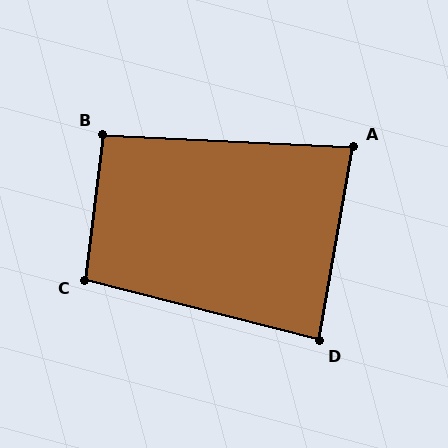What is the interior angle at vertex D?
Approximately 86 degrees (approximately right).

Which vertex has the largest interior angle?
C, at approximately 97 degrees.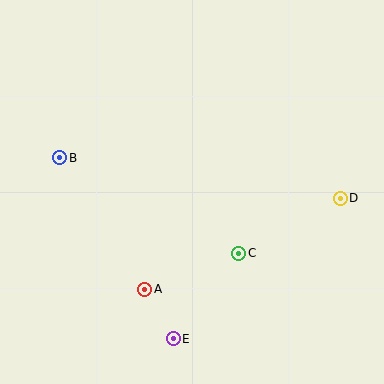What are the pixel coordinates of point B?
Point B is at (60, 158).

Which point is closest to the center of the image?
Point C at (239, 253) is closest to the center.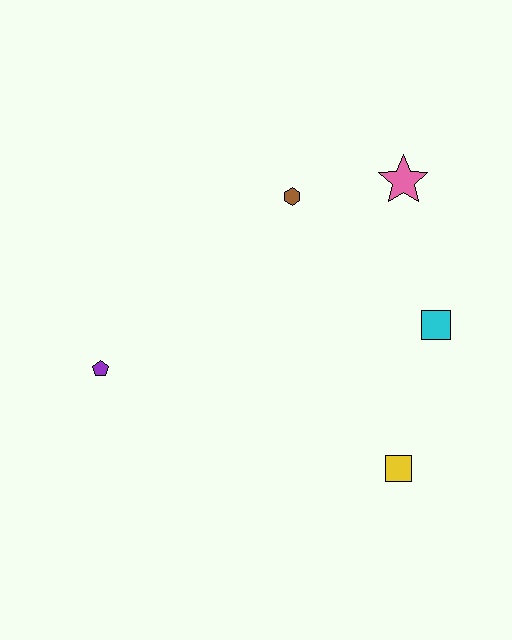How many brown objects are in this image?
There is 1 brown object.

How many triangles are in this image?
There are no triangles.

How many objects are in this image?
There are 5 objects.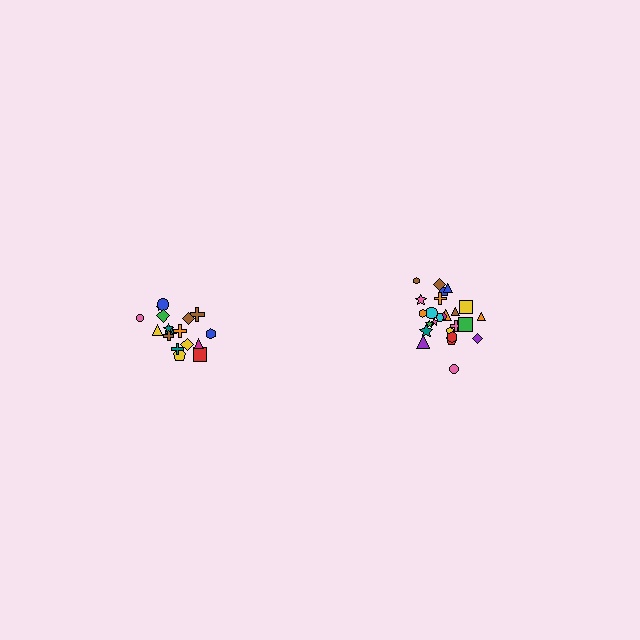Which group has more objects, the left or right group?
The right group.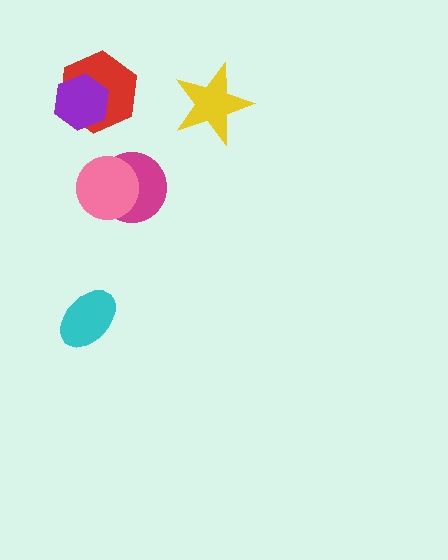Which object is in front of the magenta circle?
The pink circle is in front of the magenta circle.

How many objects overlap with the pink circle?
1 object overlaps with the pink circle.